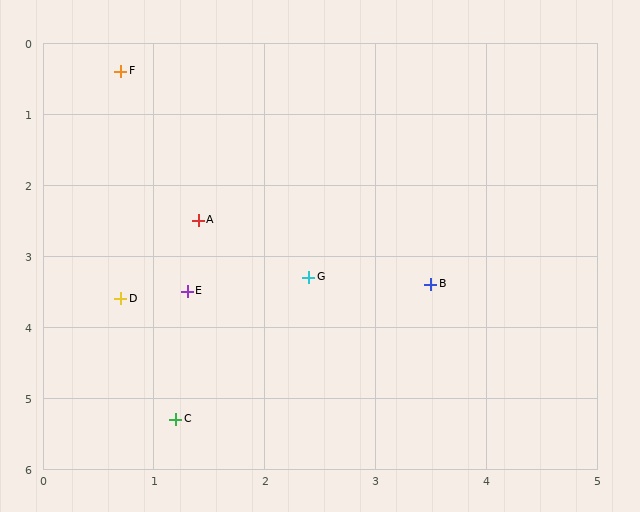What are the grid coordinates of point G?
Point G is at approximately (2.4, 3.3).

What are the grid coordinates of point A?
Point A is at approximately (1.4, 2.5).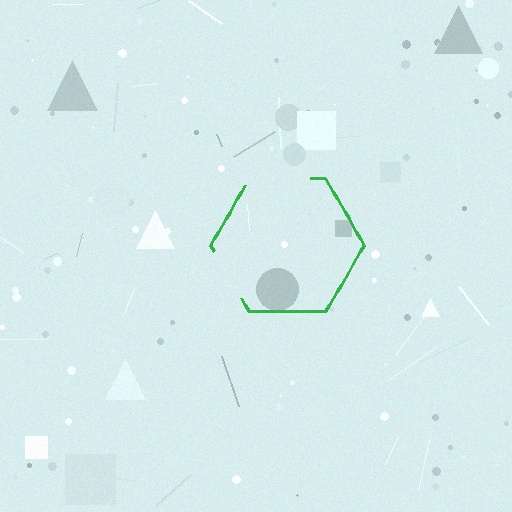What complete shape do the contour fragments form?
The contour fragments form a hexagon.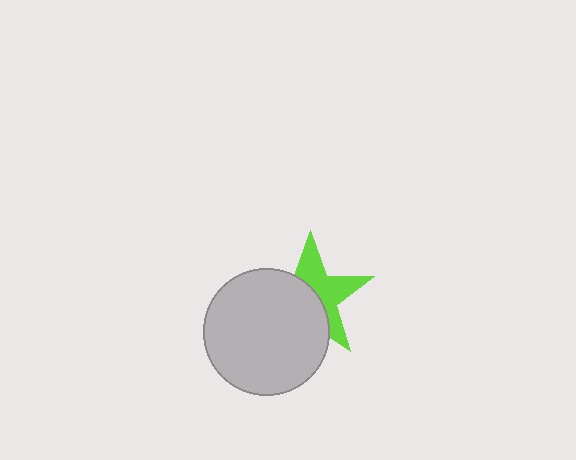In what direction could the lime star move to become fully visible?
The lime star could move toward the upper-right. That would shift it out from behind the light gray circle entirely.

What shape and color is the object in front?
The object in front is a light gray circle.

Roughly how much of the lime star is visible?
About half of it is visible (roughly 48%).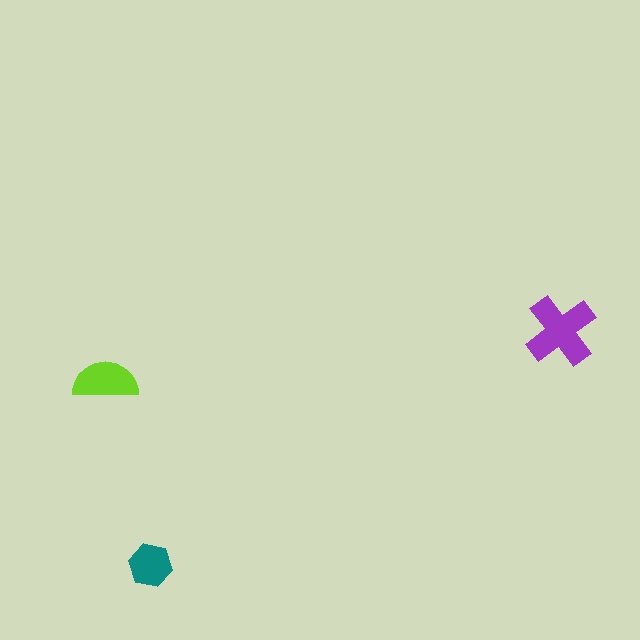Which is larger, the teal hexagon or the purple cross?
The purple cross.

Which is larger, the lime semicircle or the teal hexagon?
The lime semicircle.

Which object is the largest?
The purple cross.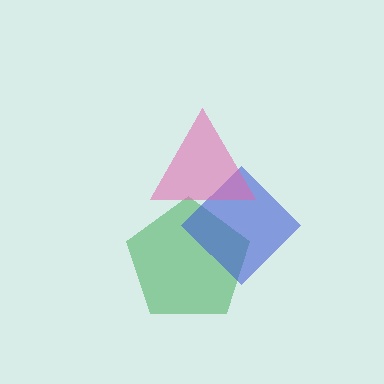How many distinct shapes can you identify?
There are 3 distinct shapes: a green pentagon, a blue diamond, a pink triangle.